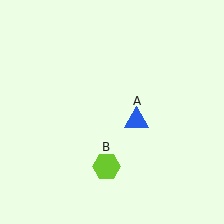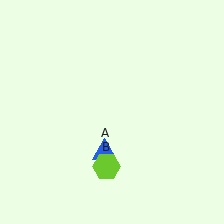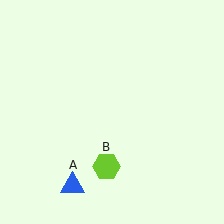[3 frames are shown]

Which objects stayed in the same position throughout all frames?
Lime hexagon (object B) remained stationary.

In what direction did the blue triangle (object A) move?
The blue triangle (object A) moved down and to the left.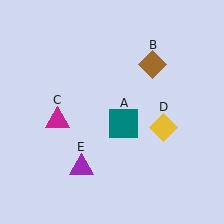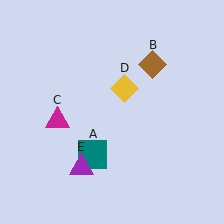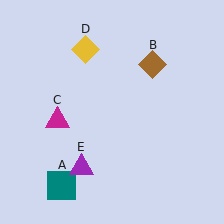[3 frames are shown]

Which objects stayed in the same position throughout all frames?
Brown diamond (object B) and magenta triangle (object C) and purple triangle (object E) remained stationary.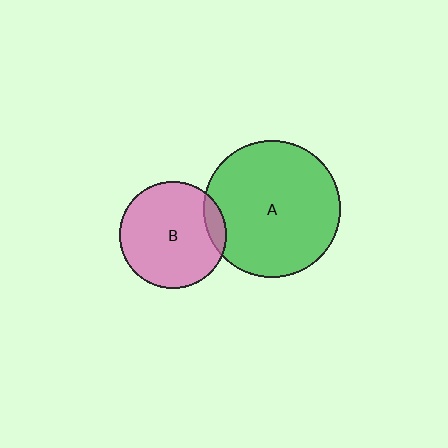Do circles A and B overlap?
Yes.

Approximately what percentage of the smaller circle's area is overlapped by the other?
Approximately 10%.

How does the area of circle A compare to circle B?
Approximately 1.7 times.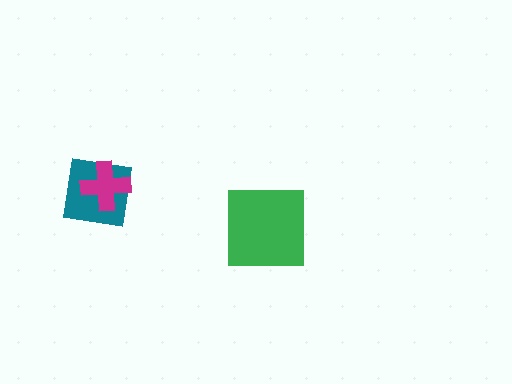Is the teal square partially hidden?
Yes, it is partially covered by another shape.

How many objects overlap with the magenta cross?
1 object overlaps with the magenta cross.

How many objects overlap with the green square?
0 objects overlap with the green square.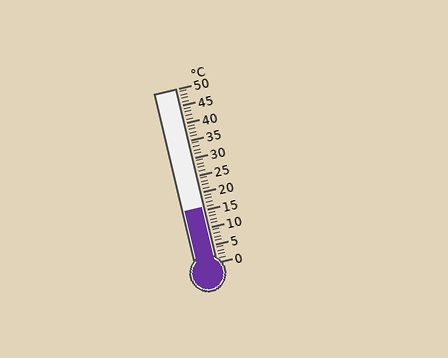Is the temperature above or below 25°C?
The temperature is below 25°C.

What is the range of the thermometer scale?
The thermometer scale ranges from 0°C to 50°C.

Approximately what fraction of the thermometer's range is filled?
The thermometer is filled to approximately 30% of its range.